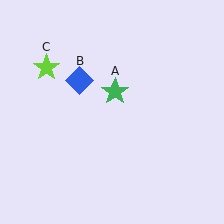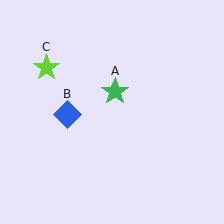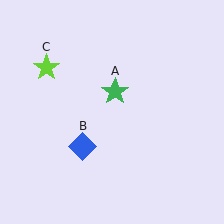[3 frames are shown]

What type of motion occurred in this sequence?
The blue diamond (object B) rotated counterclockwise around the center of the scene.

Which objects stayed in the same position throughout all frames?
Green star (object A) and lime star (object C) remained stationary.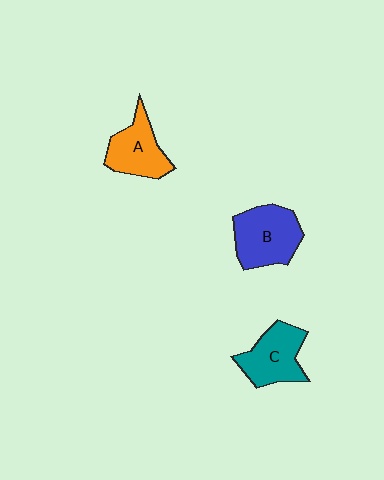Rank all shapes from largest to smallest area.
From largest to smallest: B (blue), C (teal), A (orange).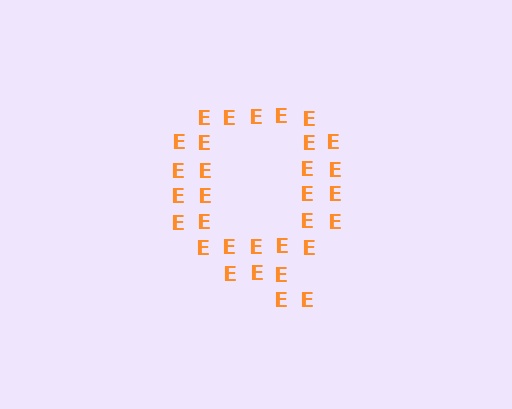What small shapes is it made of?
It is made of small letter E's.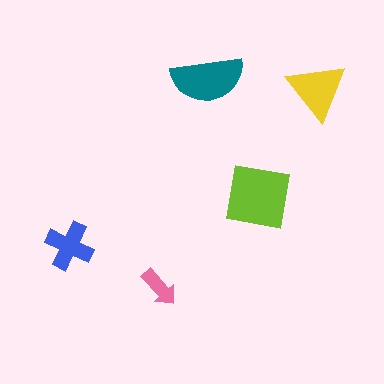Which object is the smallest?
The pink arrow.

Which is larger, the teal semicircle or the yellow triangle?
The teal semicircle.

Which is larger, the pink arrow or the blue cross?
The blue cross.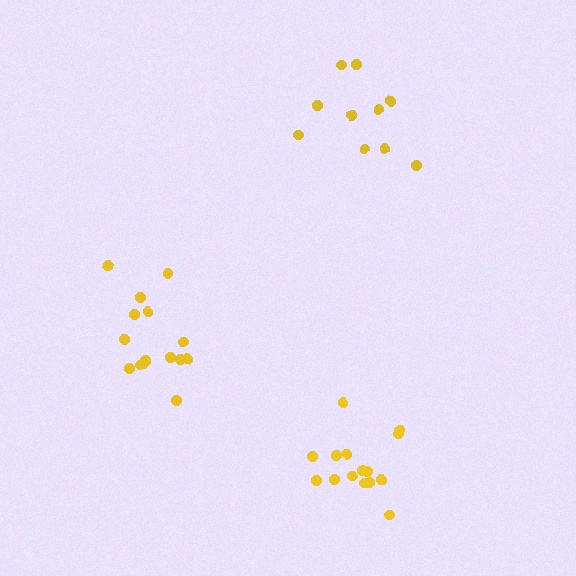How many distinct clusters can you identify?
There are 3 distinct clusters.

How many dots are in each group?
Group 1: 15 dots, Group 2: 15 dots, Group 3: 10 dots (40 total).